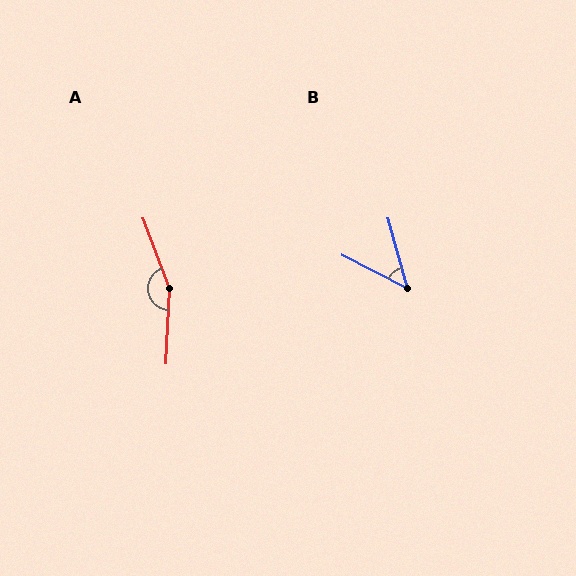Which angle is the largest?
A, at approximately 157 degrees.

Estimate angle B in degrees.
Approximately 47 degrees.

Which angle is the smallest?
B, at approximately 47 degrees.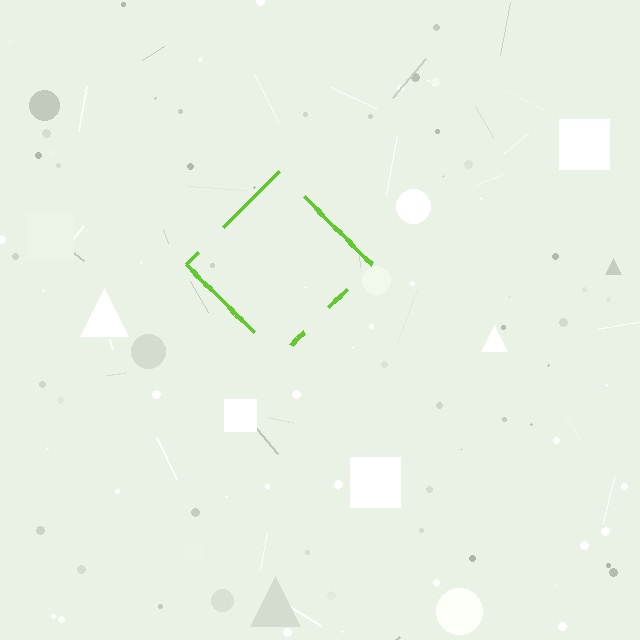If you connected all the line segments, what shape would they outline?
They would outline a diamond.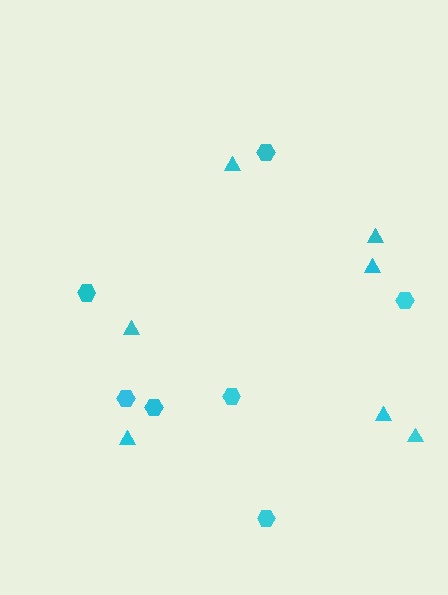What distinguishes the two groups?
There are 2 groups: one group of hexagons (7) and one group of triangles (7).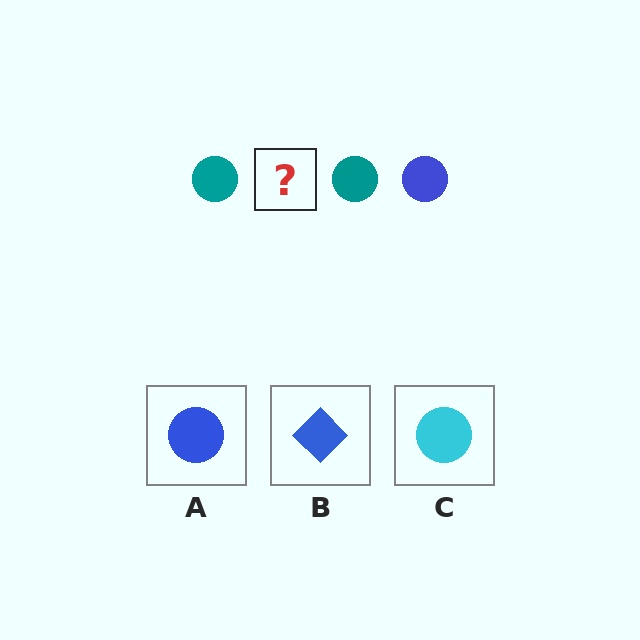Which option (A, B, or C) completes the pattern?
A.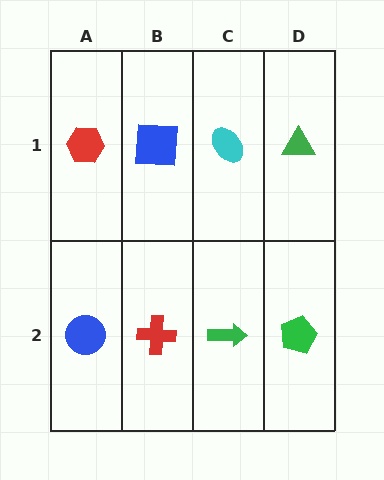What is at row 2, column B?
A red cross.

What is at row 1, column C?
A cyan ellipse.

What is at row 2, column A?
A blue circle.